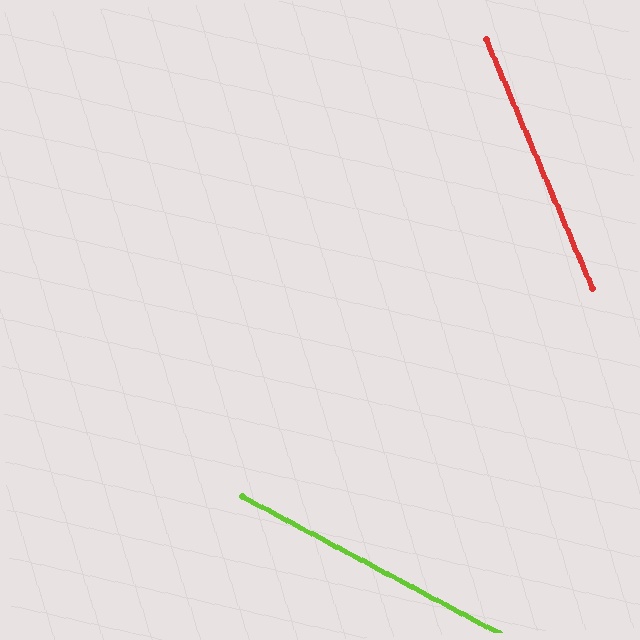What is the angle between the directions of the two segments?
Approximately 39 degrees.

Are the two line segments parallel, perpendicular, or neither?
Neither parallel nor perpendicular — they differ by about 39°.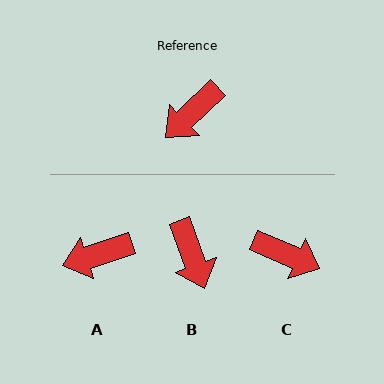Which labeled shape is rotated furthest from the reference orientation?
C, about 112 degrees away.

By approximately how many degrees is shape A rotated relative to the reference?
Approximately 26 degrees clockwise.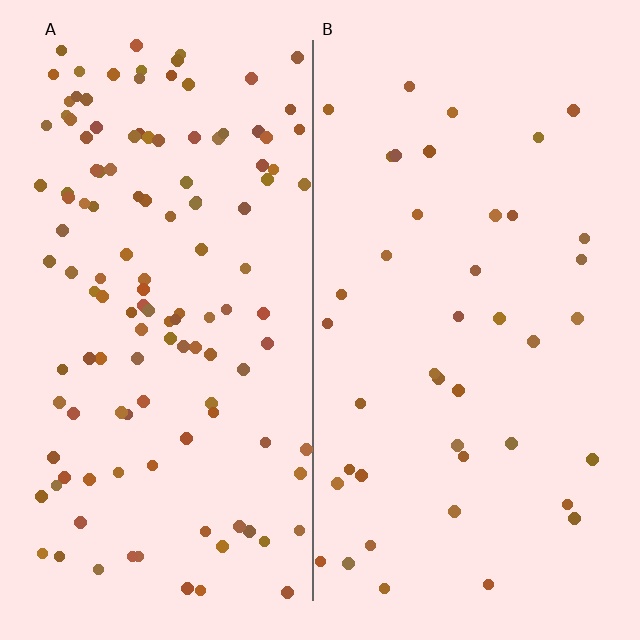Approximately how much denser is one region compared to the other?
Approximately 3.0× — region A over region B.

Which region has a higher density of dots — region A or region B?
A (the left).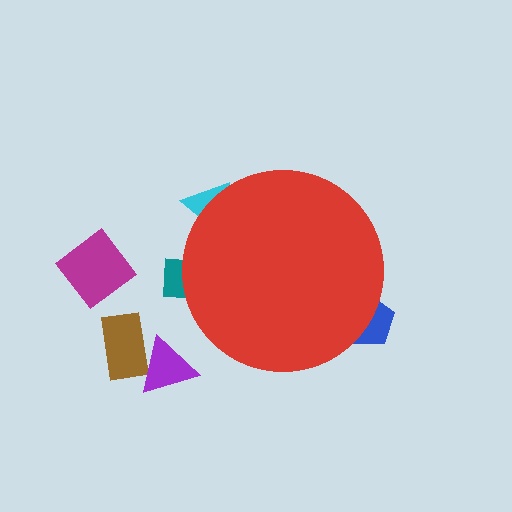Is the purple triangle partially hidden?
No, the purple triangle is fully visible.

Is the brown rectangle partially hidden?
No, the brown rectangle is fully visible.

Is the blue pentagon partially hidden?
Yes, the blue pentagon is partially hidden behind the red circle.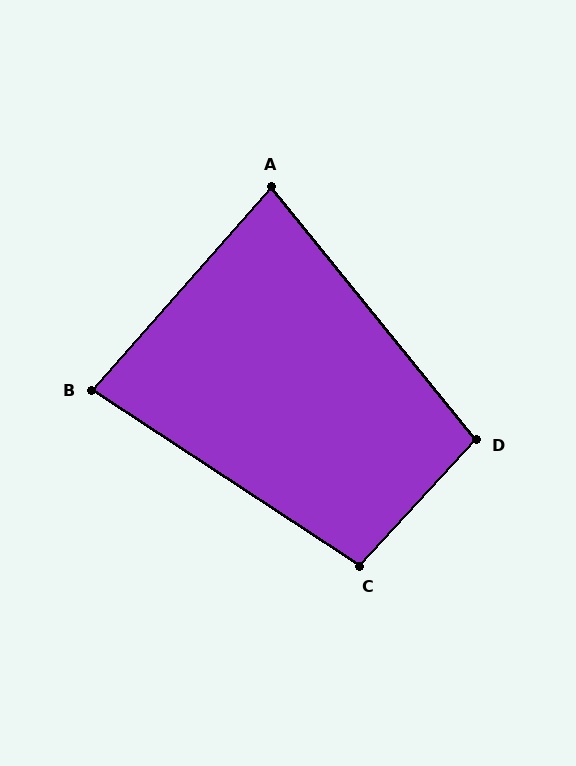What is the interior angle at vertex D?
Approximately 98 degrees (obtuse).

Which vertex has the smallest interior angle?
A, at approximately 81 degrees.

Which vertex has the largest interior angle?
C, at approximately 99 degrees.